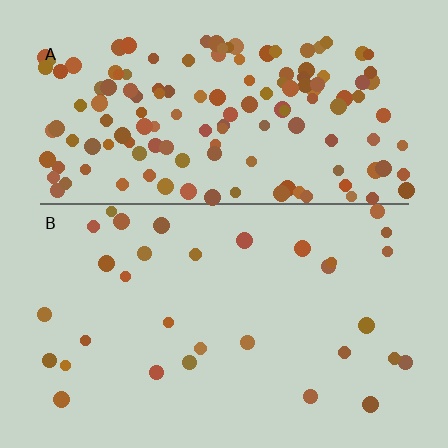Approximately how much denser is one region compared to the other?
Approximately 4.6× — region A over region B.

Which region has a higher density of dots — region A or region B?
A (the top).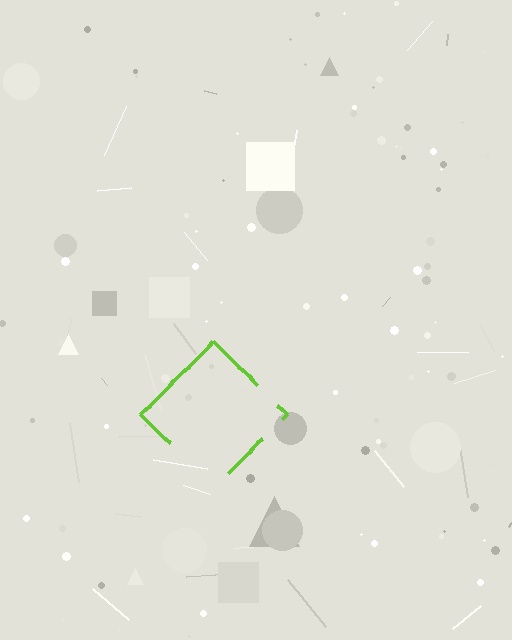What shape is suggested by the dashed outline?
The dashed outline suggests a diamond.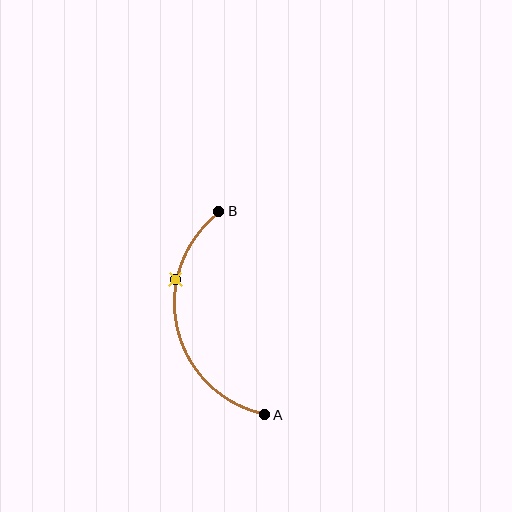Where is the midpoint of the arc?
The arc midpoint is the point on the curve farthest from the straight line joining A and B. It sits to the left of that line.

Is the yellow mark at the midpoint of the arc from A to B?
No. The yellow mark lies on the arc but is closer to endpoint B. The arc midpoint would be at the point on the curve equidistant along the arc from both A and B.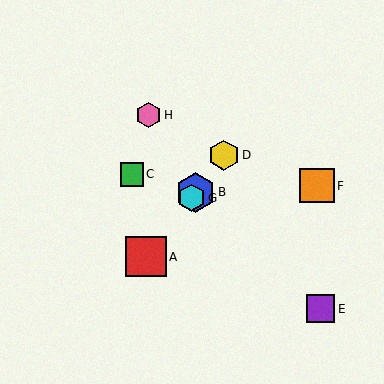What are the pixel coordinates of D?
Object D is at (224, 155).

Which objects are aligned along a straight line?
Objects A, B, D, G are aligned along a straight line.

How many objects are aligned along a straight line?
4 objects (A, B, D, G) are aligned along a straight line.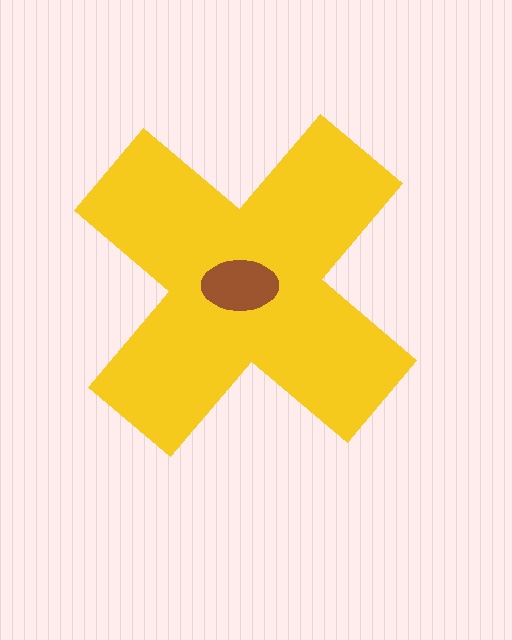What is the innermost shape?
The brown ellipse.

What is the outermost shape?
The yellow cross.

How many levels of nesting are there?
2.